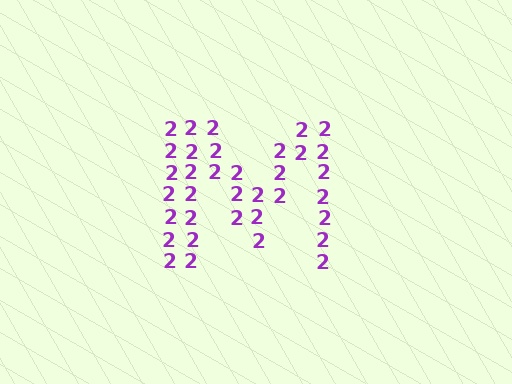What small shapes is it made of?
It is made of small digit 2's.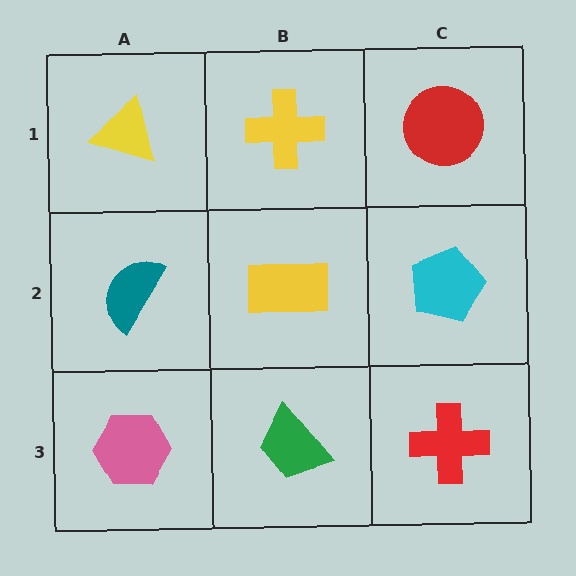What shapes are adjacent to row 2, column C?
A red circle (row 1, column C), a red cross (row 3, column C), a yellow rectangle (row 2, column B).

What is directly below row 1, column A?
A teal semicircle.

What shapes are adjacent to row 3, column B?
A yellow rectangle (row 2, column B), a pink hexagon (row 3, column A), a red cross (row 3, column C).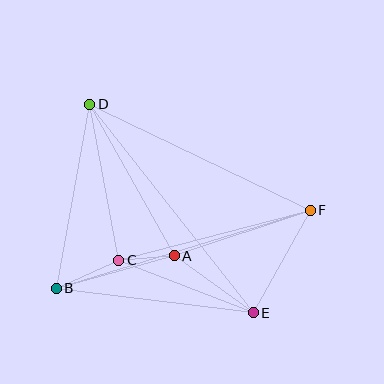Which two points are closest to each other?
Points A and C are closest to each other.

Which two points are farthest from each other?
Points B and F are farthest from each other.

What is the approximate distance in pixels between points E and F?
The distance between E and F is approximately 117 pixels.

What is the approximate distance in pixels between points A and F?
The distance between A and F is approximately 143 pixels.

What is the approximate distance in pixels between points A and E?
The distance between A and E is approximately 98 pixels.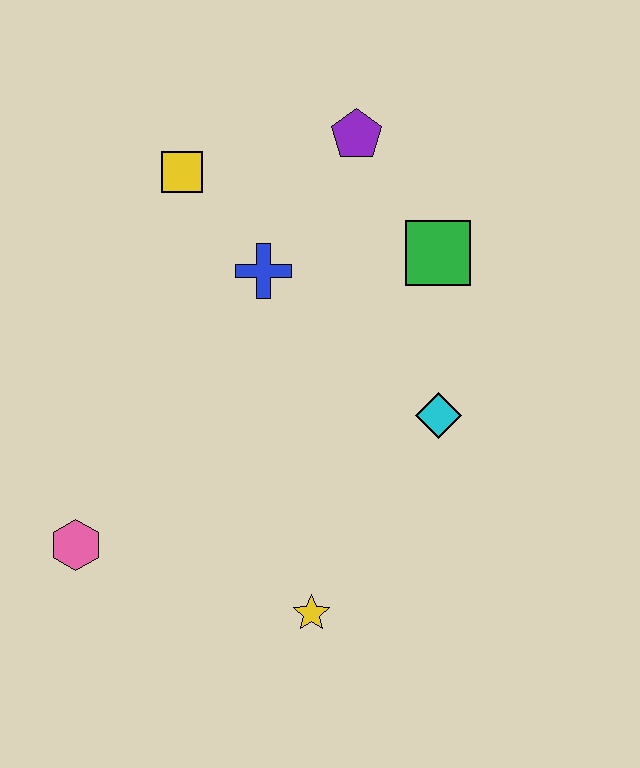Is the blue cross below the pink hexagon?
No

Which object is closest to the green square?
The purple pentagon is closest to the green square.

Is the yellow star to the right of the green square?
No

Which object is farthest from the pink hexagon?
The purple pentagon is farthest from the pink hexagon.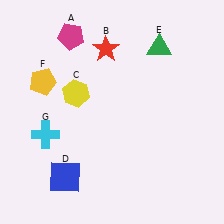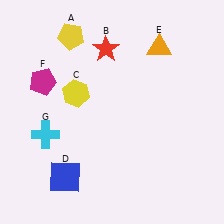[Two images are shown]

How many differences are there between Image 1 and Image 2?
There are 3 differences between the two images.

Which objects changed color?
A changed from magenta to yellow. E changed from green to orange. F changed from yellow to magenta.